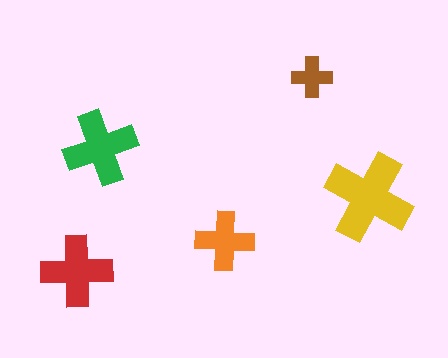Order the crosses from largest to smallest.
the yellow one, the green one, the red one, the orange one, the brown one.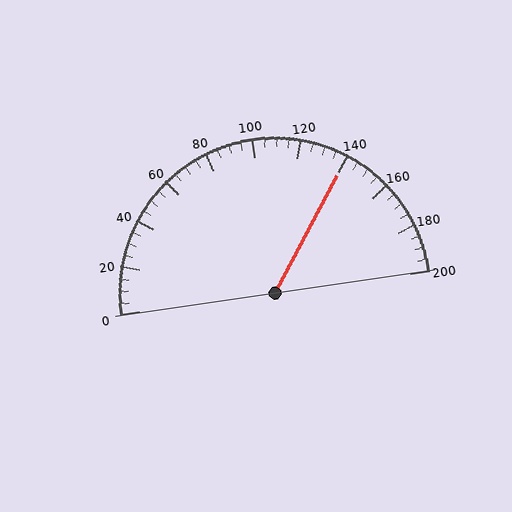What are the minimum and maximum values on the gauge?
The gauge ranges from 0 to 200.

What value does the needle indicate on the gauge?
The needle indicates approximately 140.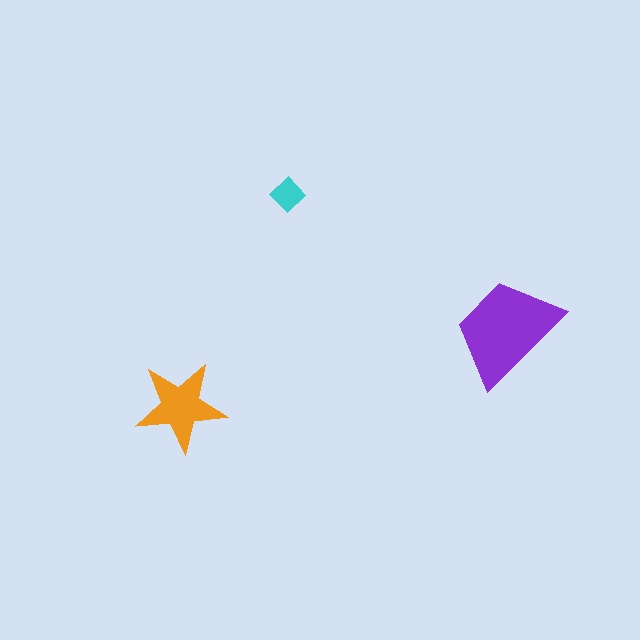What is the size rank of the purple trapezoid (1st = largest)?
1st.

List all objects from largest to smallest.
The purple trapezoid, the orange star, the cyan diamond.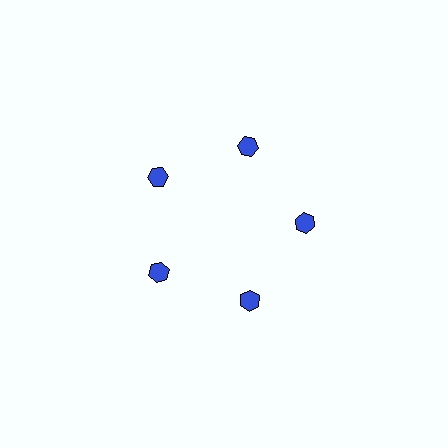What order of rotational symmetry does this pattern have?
This pattern has 5-fold rotational symmetry.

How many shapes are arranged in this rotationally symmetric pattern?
There are 5 shapes, arranged in 5 groups of 1.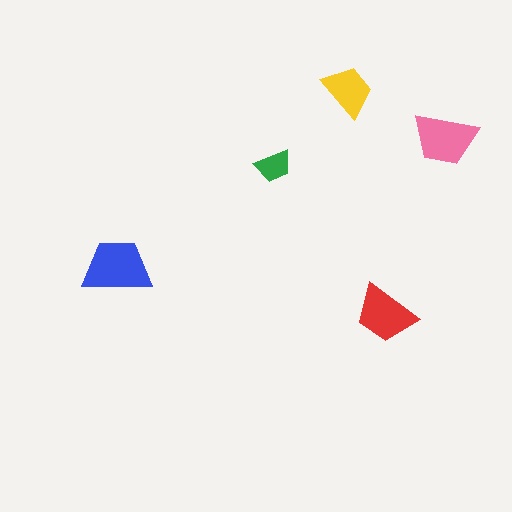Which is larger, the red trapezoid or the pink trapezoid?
The pink one.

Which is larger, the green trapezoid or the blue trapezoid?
The blue one.